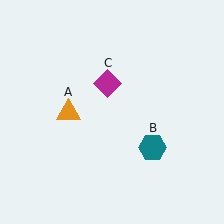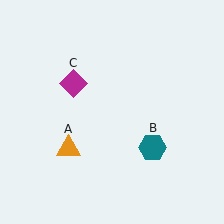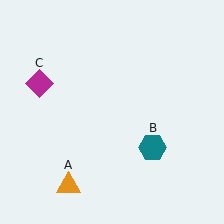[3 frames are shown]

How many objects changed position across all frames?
2 objects changed position: orange triangle (object A), magenta diamond (object C).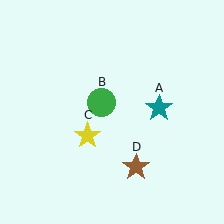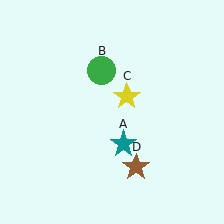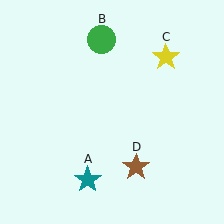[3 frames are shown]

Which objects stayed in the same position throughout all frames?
Brown star (object D) remained stationary.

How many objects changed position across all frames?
3 objects changed position: teal star (object A), green circle (object B), yellow star (object C).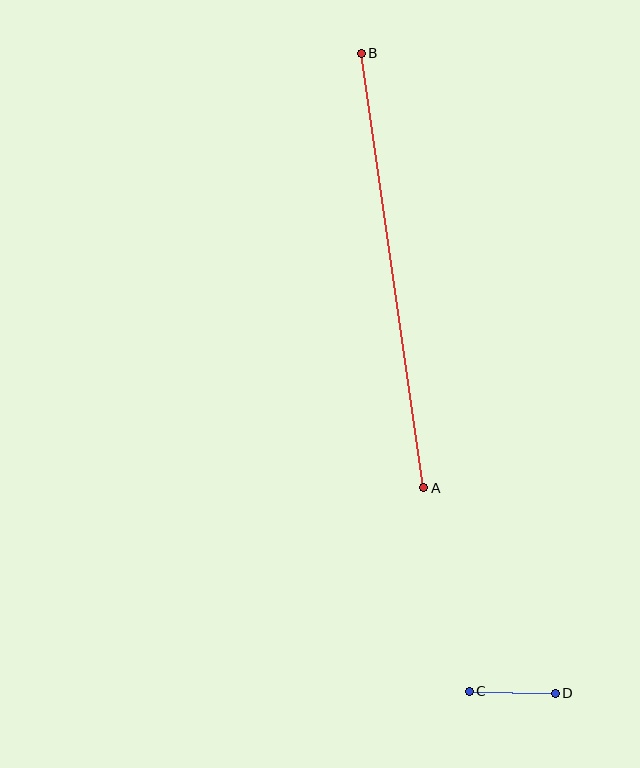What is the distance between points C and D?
The distance is approximately 86 pixels.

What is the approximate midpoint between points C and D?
The midpoint is at approximately (512, 692) pixels.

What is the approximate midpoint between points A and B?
The midpoint is at approximately (392, 270) pixels.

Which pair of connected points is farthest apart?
Points A and B are farthest apart.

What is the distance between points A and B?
The distance is approximately 439 pixels.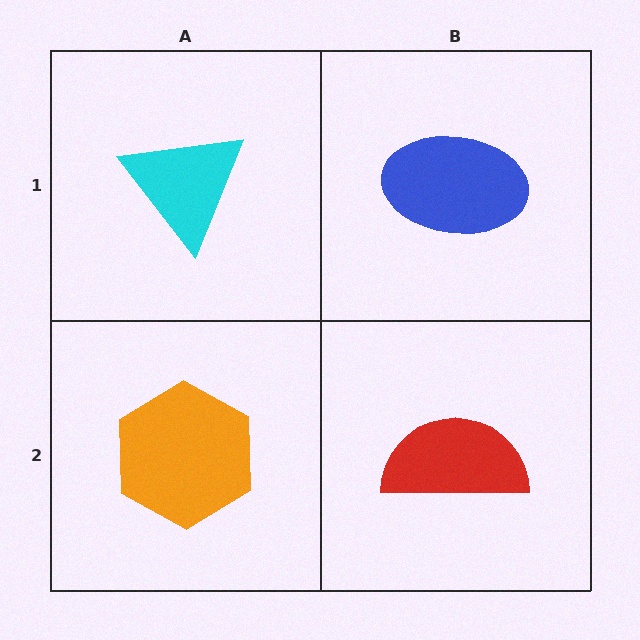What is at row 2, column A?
An orange hexagon.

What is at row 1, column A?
A cyan triangle.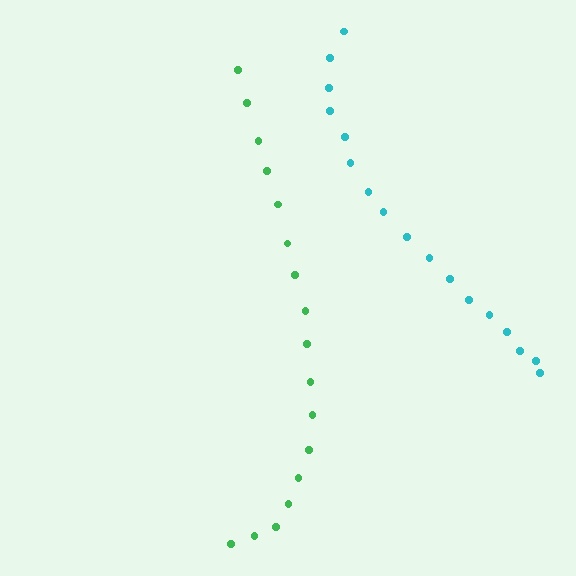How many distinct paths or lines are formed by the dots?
There are 2 distinct paths.